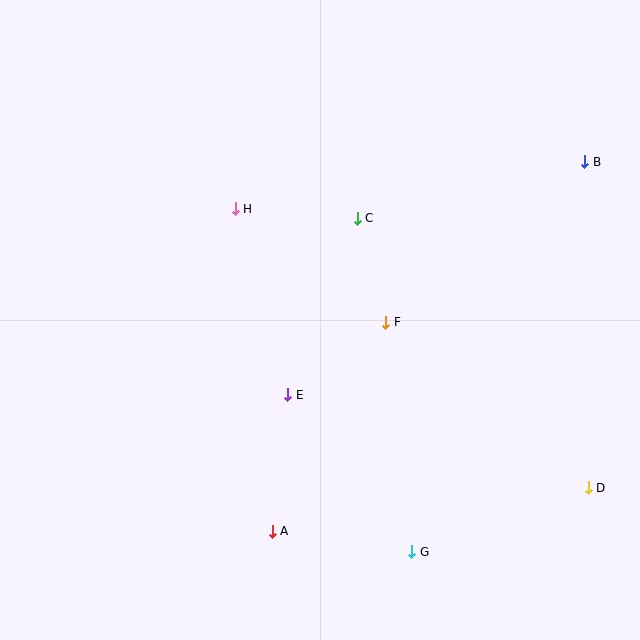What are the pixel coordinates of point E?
Point E is at (288, 395).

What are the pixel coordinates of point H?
Point H is at (235, 209).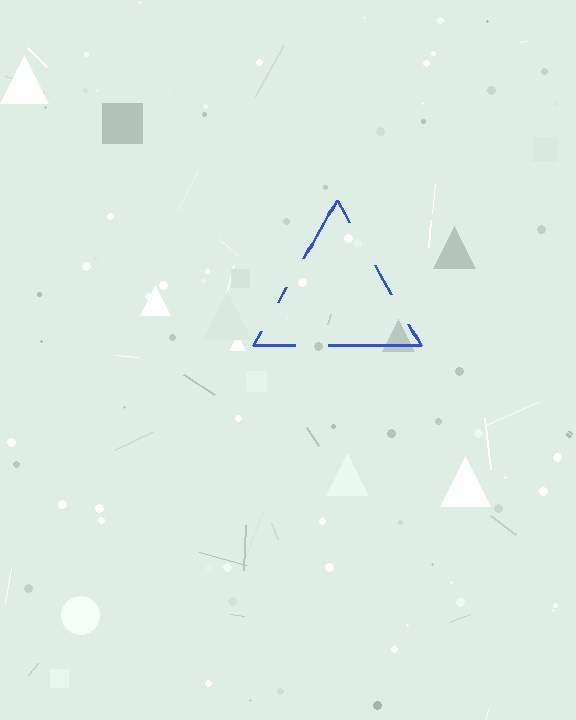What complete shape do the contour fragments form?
The contour fragments form a triangle.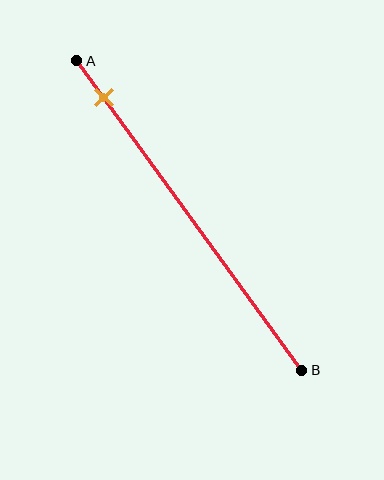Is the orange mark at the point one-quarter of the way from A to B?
No, the mark is at about 10% from A, not at the 25% one-quarter point.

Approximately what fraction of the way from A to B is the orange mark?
The orange mark is approximately 10% of the way from A to B.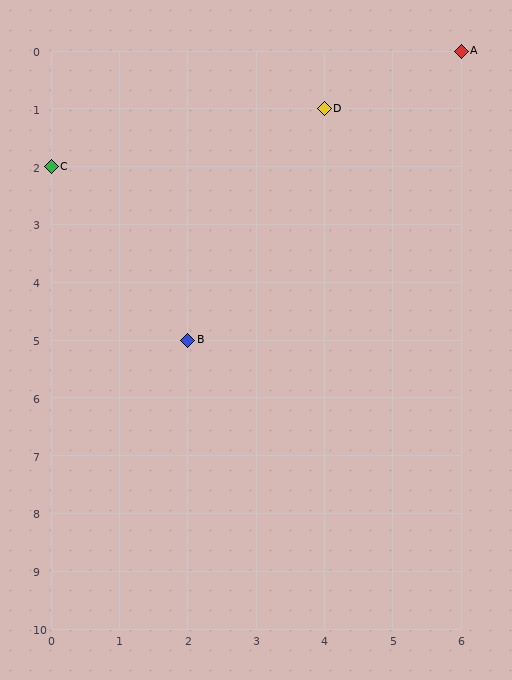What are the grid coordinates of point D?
Point D is at grid coordinates (4, 1).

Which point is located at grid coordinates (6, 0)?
Point A is at (6, 0).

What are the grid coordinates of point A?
Point A is at grid coordinates (6, 0).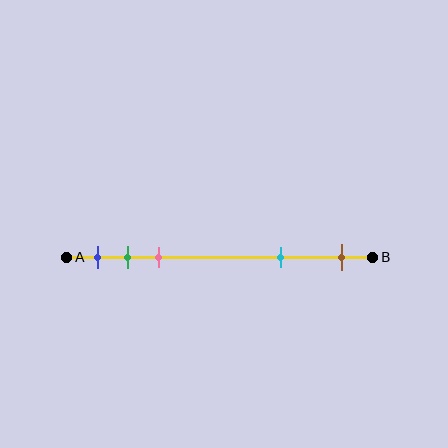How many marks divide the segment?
There are 5 marks dividing the segment.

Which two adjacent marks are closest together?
The green and pink marks are the closest adjacent pair.